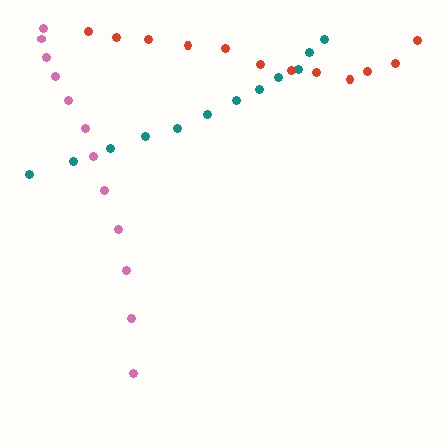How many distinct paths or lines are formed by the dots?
There are 3 distinct paths.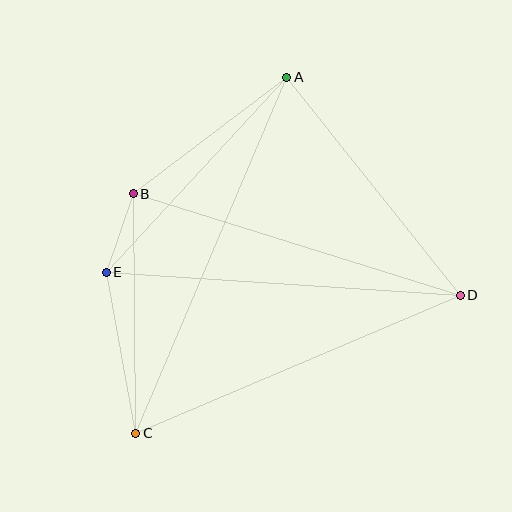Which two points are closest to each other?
Points B and E are closest to each other.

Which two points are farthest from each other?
Points A and C are farthest from each other.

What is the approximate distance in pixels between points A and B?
The distance between A and B is approximately 193 pixels.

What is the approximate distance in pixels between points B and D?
The distance between B and D is approximately 342 pixels.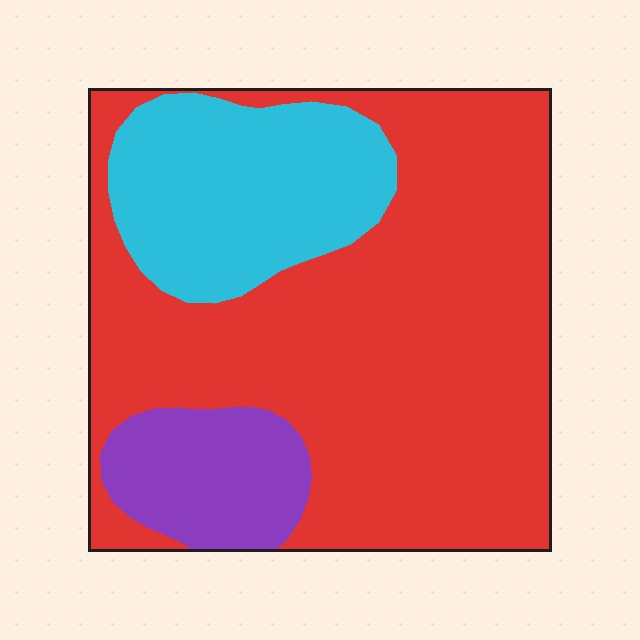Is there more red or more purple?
Red.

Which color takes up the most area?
Red, at roughly 65%.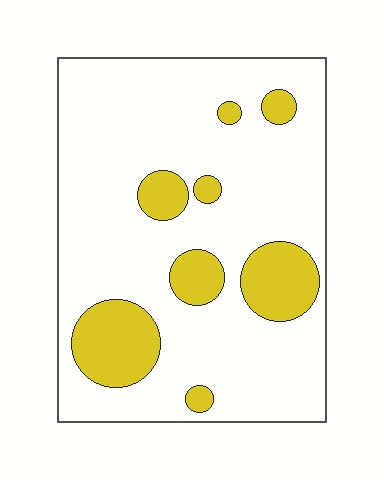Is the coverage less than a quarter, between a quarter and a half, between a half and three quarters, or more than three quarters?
Less than a quarter.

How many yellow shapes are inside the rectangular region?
8.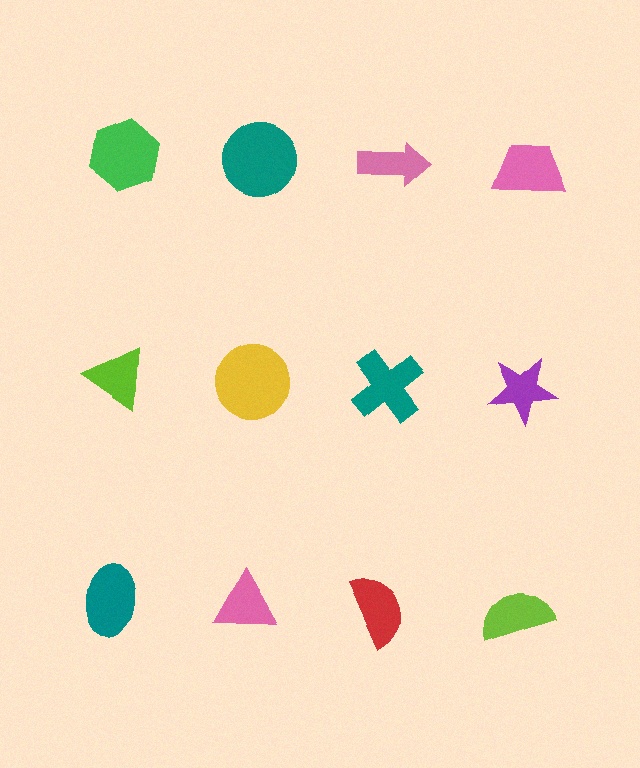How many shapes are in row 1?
4 shapes.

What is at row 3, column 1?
A teal ellipse.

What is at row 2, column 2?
A yellow circle.